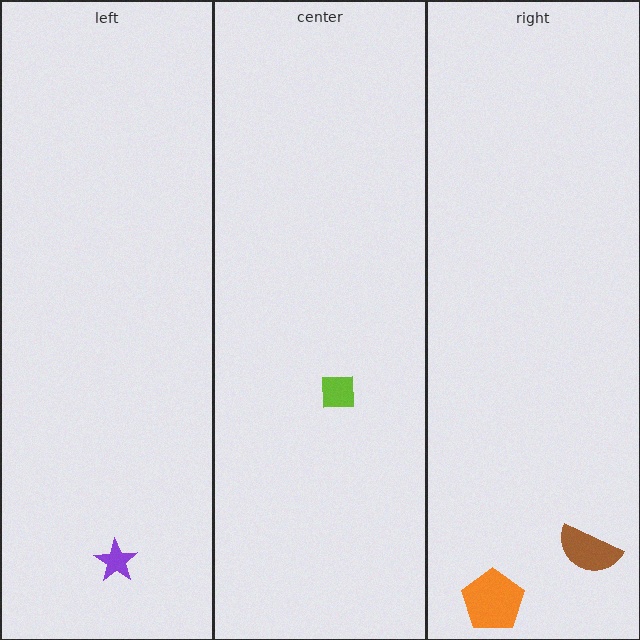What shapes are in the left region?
The purple star.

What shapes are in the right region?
The brown semicircle, the orange pentagon.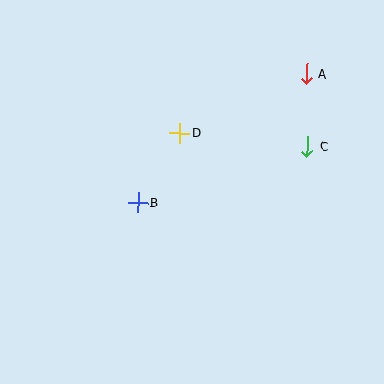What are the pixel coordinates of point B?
Point B is at (138, 202).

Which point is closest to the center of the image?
Point B at (138, 202) is closest to the center.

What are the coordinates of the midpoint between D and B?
The midpoint between D and B is at (159, 167).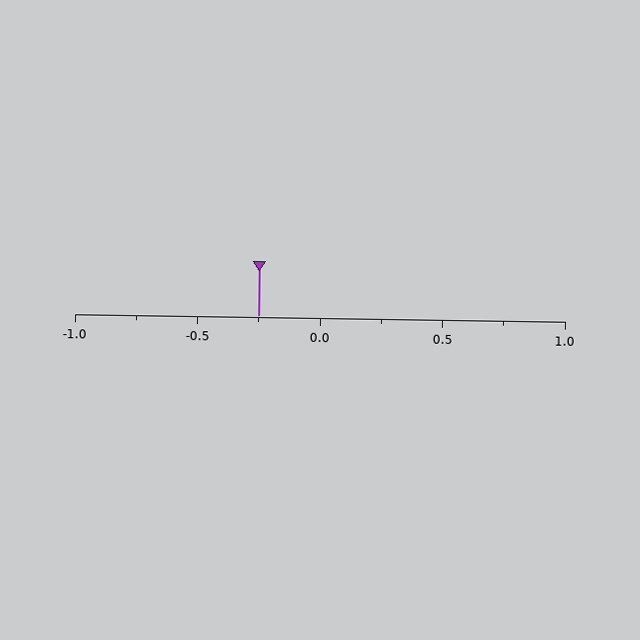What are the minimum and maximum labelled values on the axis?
The axis runs from -1.0 to 1.0.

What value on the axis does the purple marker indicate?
The marker indicates approximately -0.25.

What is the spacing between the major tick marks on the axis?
The major ticks are spaced 0.5 apart.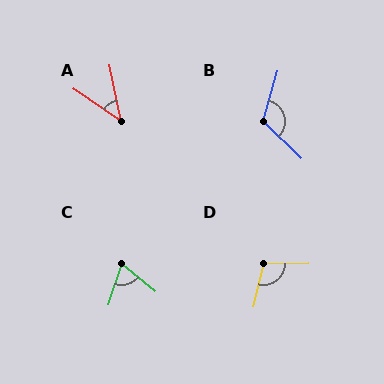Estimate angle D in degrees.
Approximately 104 degrees.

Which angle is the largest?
B, at approximately 119 degrees.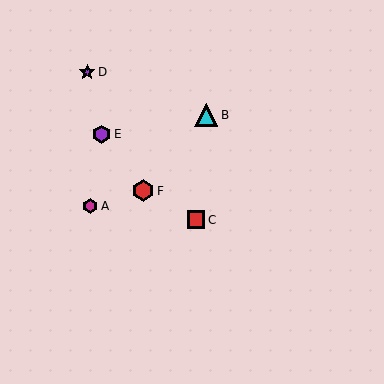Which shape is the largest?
The cyan triangle (labeled B) is the largest.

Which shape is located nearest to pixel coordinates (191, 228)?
The red square (labeled C) at (196, 220) is nearest to that location.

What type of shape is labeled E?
Shape E is a purple hexagon.